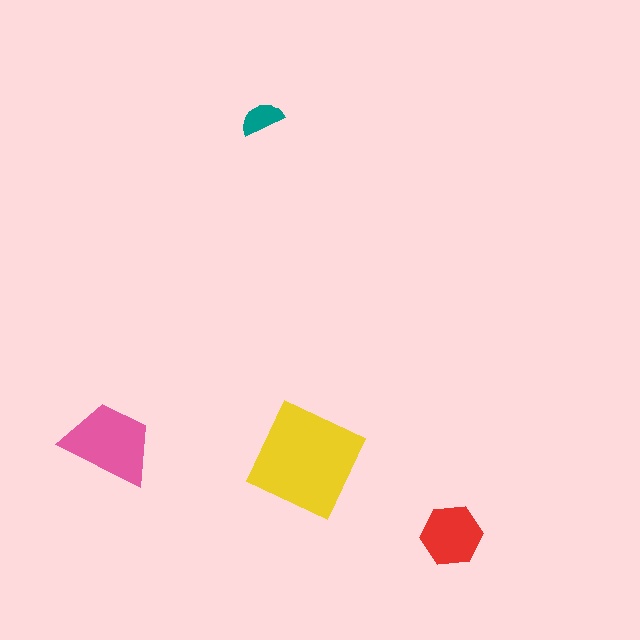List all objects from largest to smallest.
The yellow diamond, the pink trapezoid, the red hexagon, the teal semicircle.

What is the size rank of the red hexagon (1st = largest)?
3rd.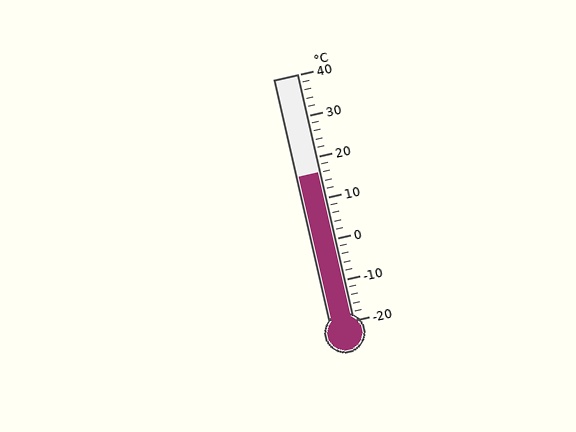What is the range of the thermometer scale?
The thermometer scale ranges from -20°C to 40°C.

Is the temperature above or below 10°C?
The temperature is above 10°C.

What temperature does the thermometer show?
The thermometer shows approximately 16°C.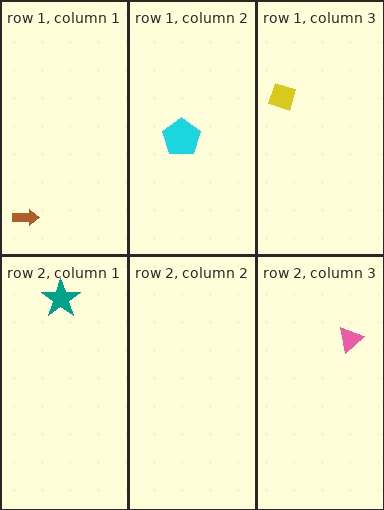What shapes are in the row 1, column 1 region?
The brown arrow.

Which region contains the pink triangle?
The row 2, column 3 region.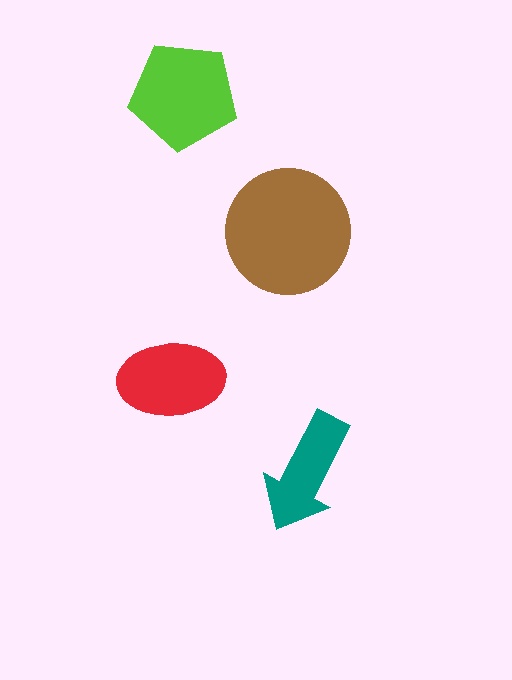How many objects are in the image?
There are 4 objects in the image.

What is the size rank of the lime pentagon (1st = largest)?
2nd.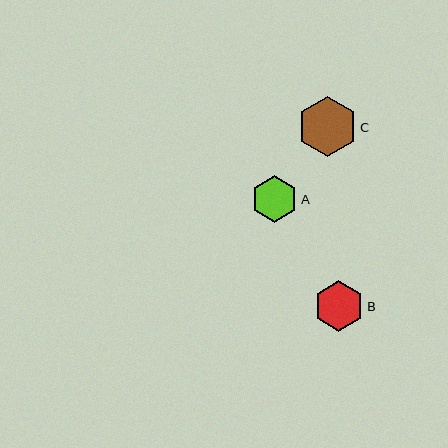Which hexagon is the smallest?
Hexagon A is the smallest with a size of approximately 47 pixels.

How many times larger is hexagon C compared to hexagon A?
Hexagon C is approximately 1.3 times the size of hexagon A.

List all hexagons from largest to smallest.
From largest to smallest: C, B, A.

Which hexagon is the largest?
Hexagon C is the largest with a size of approximately 60 pixels.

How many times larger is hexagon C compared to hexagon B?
Hexagon C is approximately 1.2 times the size of hexagon B.